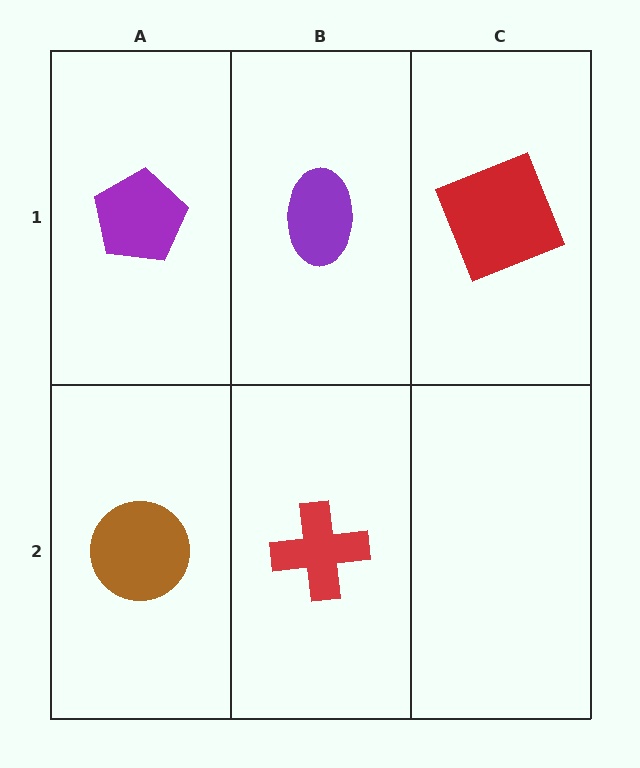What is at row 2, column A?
A brown circle.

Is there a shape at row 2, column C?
No, that cell is empty.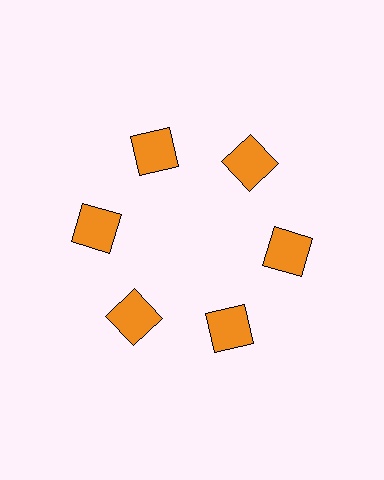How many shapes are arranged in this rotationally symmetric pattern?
There are 6 shapes, arranged in 6 groups of 1.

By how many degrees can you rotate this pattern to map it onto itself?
The pattern maps onto itself every 60 degrees of rotation.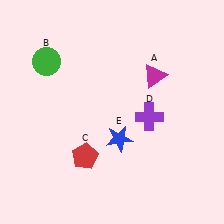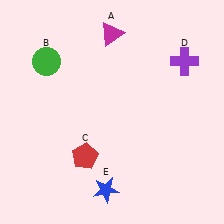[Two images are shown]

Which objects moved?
The objects that moved are: the magenta triangle (A), the purple cross (D), the blue star (E).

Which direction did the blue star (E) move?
The blue star (E) moved down.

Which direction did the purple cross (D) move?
The purple cross (D) moved up.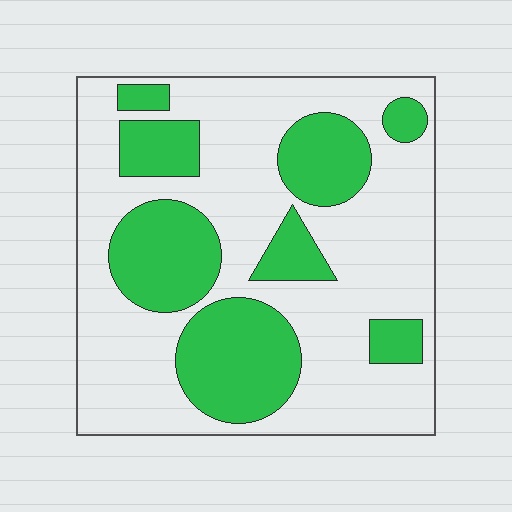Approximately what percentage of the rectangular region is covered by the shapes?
Approximately 35%.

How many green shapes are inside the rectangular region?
8.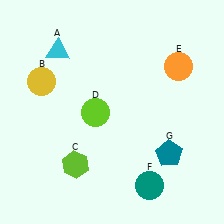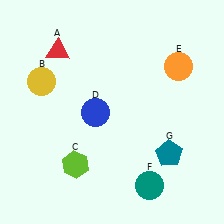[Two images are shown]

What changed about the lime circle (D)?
In Image 1, D is lime. In Image 2, it changed to blue.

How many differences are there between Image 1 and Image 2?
There are 2 differences between the two images.